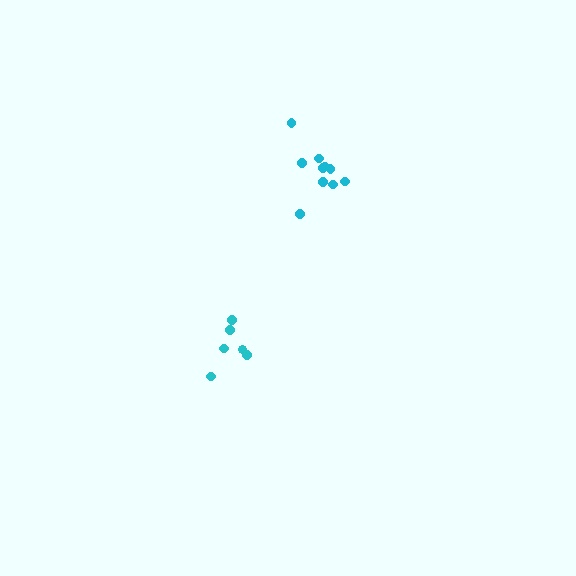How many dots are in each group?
Group 1: 7 dots, Group 2: 10 dots (17 total).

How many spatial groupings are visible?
There are 2 spatial groupings.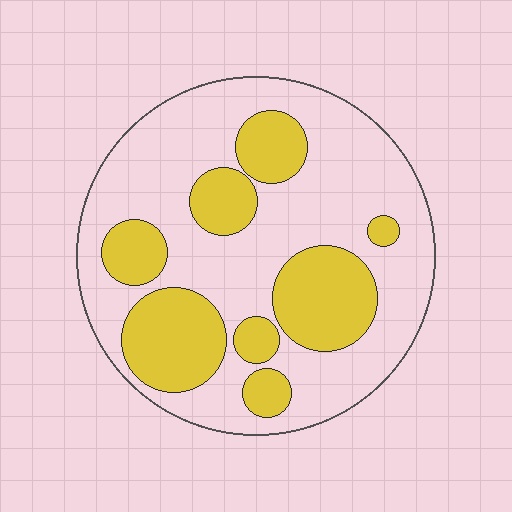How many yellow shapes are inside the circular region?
8.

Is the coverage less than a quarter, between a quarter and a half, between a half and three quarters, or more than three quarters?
Between a quarter and a half.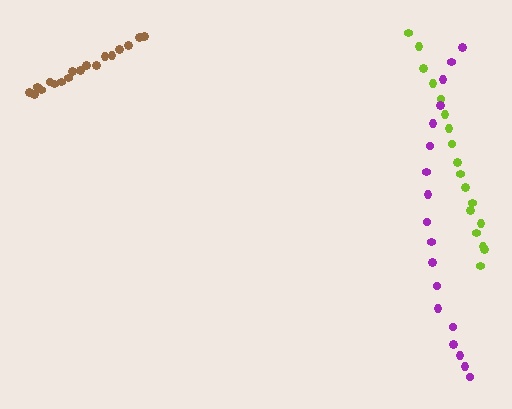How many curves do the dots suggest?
There are 3 distinct paths.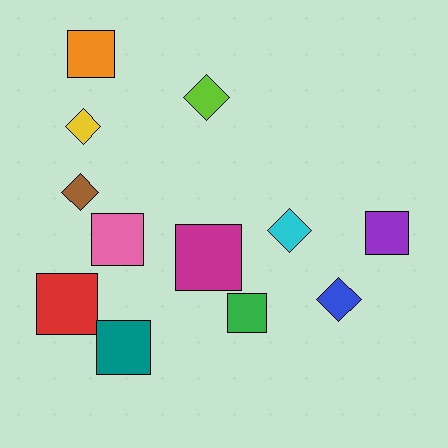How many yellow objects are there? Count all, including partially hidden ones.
There is 1 yellow object.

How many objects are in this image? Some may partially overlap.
There are 12 objects.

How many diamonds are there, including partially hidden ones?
There are 5 diamonds.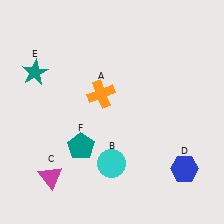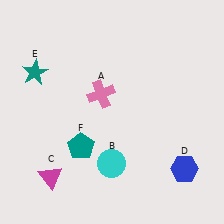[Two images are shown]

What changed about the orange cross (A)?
In Image 1, A is orange. In Image 2, it changed to pink.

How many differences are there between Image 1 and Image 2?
There is 1 difference between the two images.